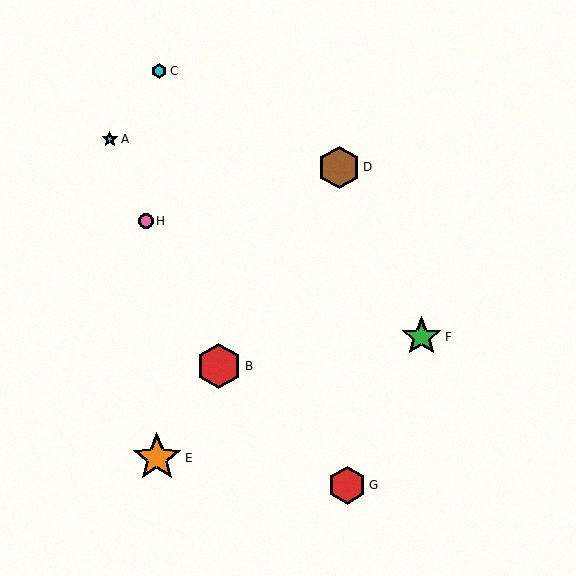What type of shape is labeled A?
Shape A is a cyan star.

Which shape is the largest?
The orange star (labeled E) is the largest.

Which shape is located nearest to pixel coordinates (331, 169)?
The brown hexagon (labeled D) at (339, 167) is nearest to that location.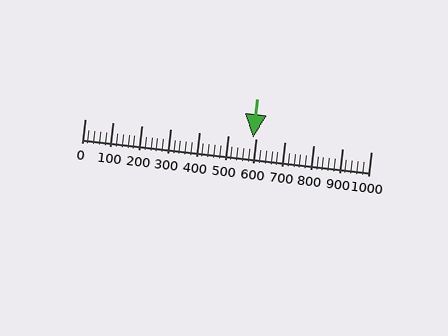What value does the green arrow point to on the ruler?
The green arrow points to approximately 590.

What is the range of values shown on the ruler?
The ruler shows values from 0 to 1000.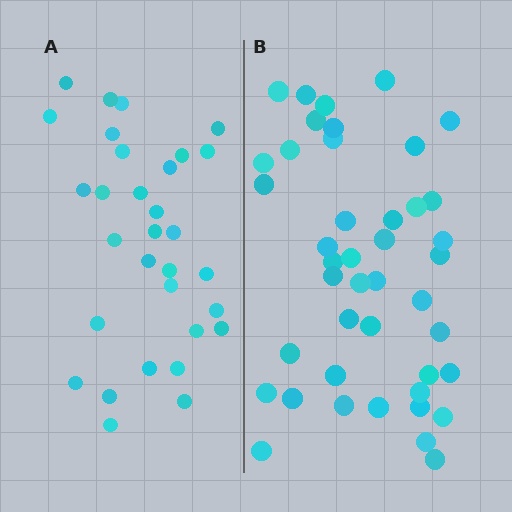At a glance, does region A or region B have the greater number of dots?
Region B (the right region) has more dots.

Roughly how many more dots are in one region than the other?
Region B has roughly 12 or so more dots than region A.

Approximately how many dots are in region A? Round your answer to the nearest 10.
About 30 dots. (The exact count is 31, which rounds to 30.)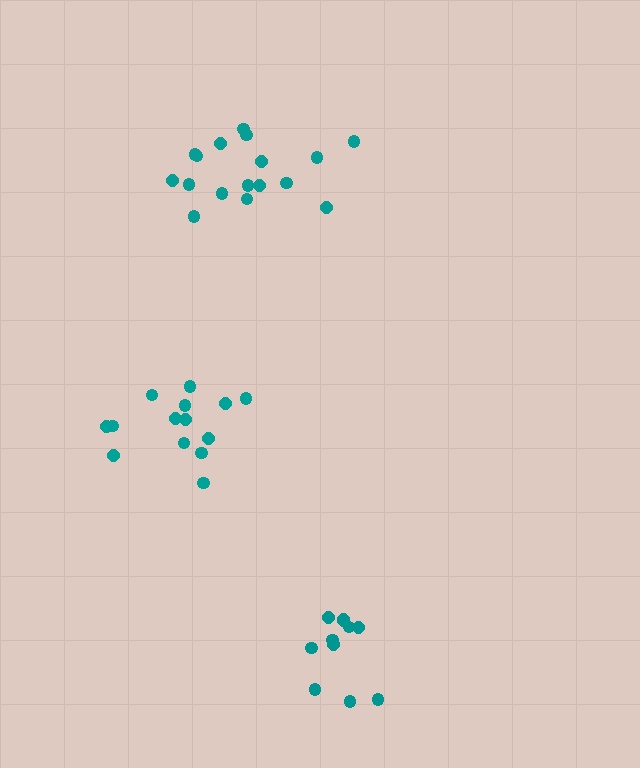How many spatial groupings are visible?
There are 3 spatial groupings.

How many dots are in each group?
Group 1: 14 dots, Group 2: 17 dots, Group 3: 11 dots (42 total).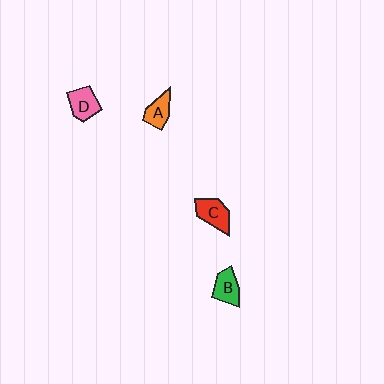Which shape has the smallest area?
Shape A (orange).